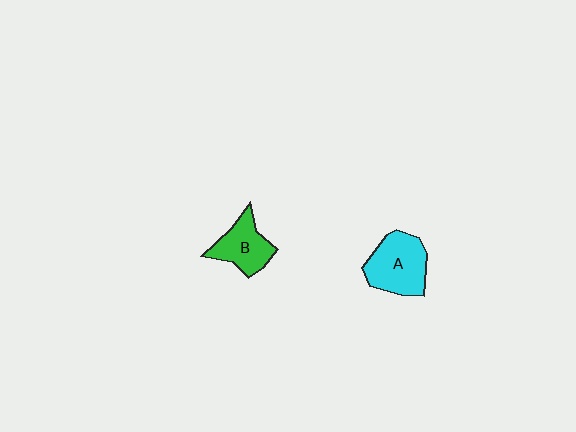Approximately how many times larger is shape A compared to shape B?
Approximately 1.3 times.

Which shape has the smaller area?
Shape B (green).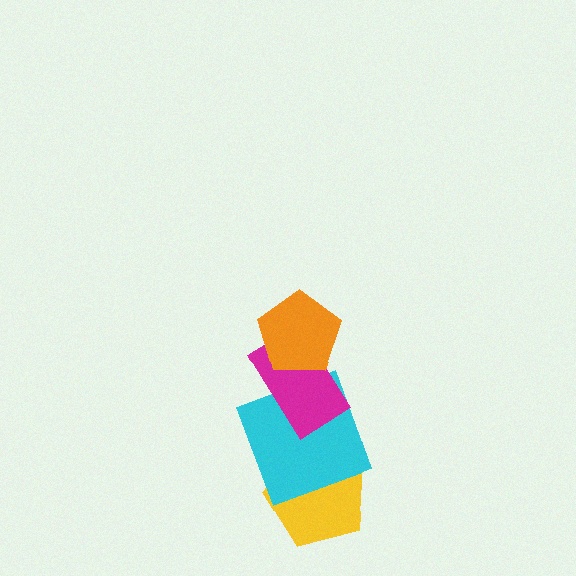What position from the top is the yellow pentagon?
The yellow pentagon is 4th from the top.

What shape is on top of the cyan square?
The magenta rectangle is on top of the cyan square.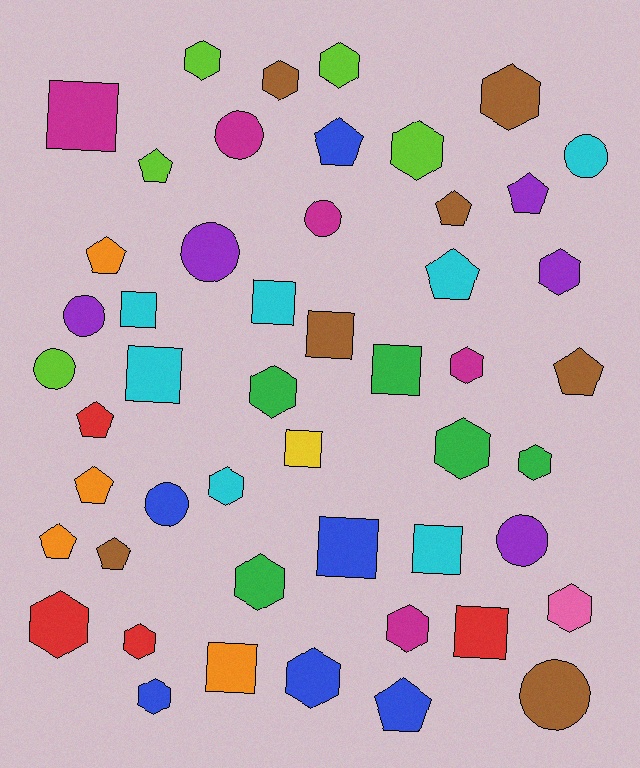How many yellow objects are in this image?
There is 1 yellow object.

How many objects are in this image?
There are 50 objects.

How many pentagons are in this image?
There are 12 pentagons.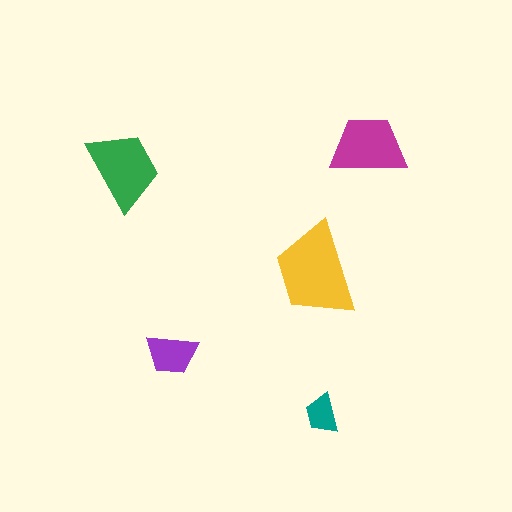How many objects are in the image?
There are 5 objects in the image.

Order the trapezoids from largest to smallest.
the yellow one, the green one, the magenta one, the purple one, the teal one.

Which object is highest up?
The magenta trapezoid is topmost.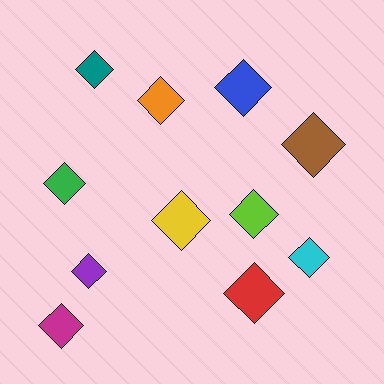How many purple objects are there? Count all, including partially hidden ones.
There is 1 purple object.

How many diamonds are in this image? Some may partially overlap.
There are 11 diamonds.